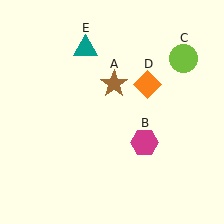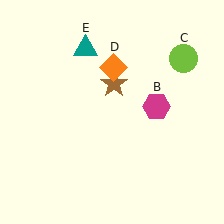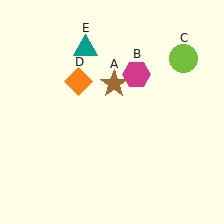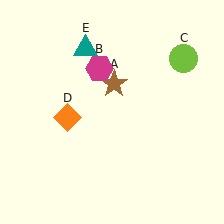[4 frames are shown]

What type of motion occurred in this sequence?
The magenta hexagon (object B), orange diamond (object D) rotated counterclockwise around the center of the scene.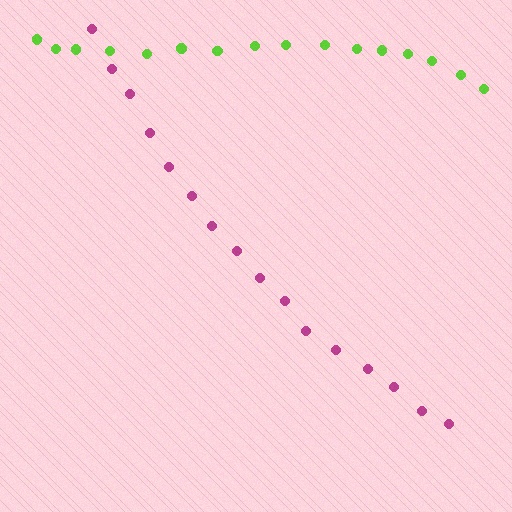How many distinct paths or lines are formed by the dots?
There are 2 distinct paths.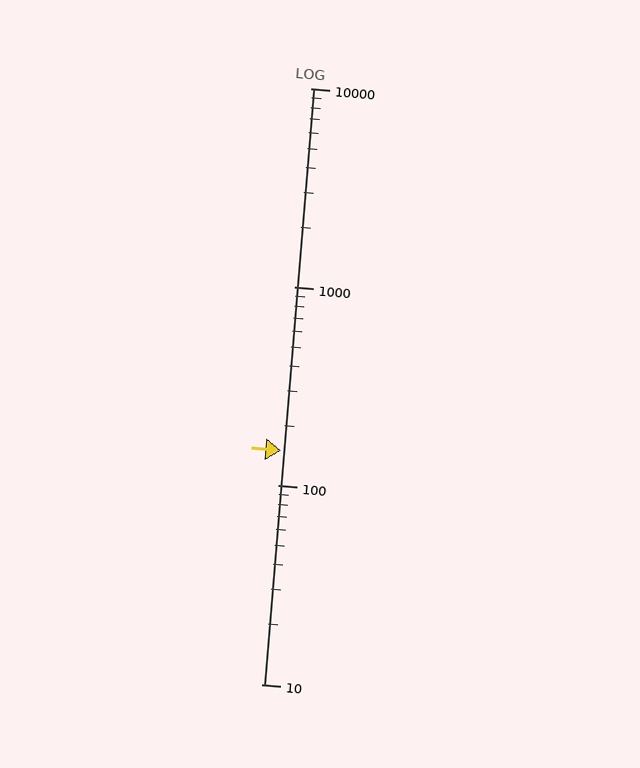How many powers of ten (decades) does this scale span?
The scale spans 3 decades, from 10 to 10000.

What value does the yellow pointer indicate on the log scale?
The pointer indicates approximately 150.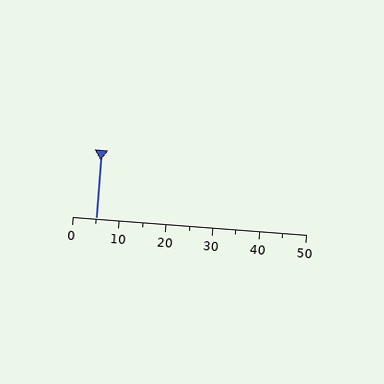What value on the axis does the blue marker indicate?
The marker indicates approximately 5.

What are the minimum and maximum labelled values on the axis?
The axis runs from 0 to 50.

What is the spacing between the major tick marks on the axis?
The major ticks are spaced 10 apart.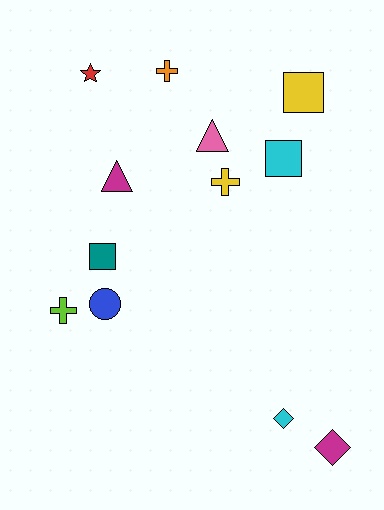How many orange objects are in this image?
There is 1 orange object.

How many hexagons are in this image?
There are no hexagons.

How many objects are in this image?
There are 12 objects.